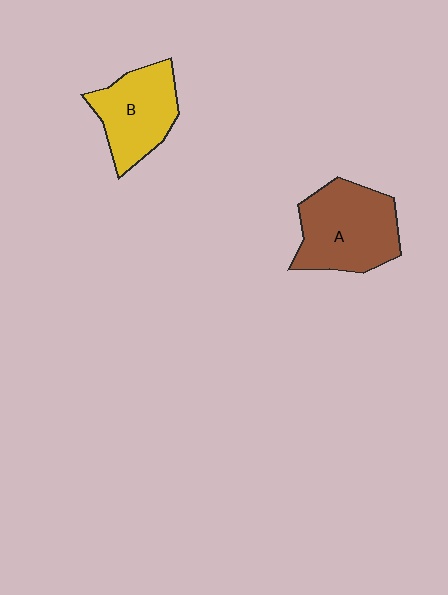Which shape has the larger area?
Shape A (brown).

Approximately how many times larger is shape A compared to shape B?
Approximately 1.2 times.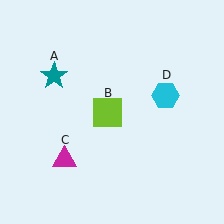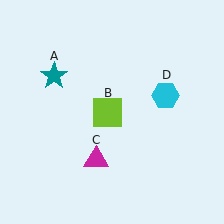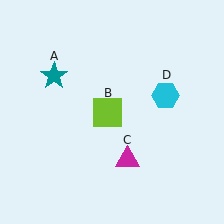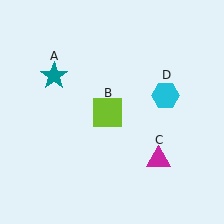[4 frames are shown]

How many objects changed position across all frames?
1 object changed position: magenta triangle (object C).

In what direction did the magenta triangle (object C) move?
The magenta triangle (object C) moved right.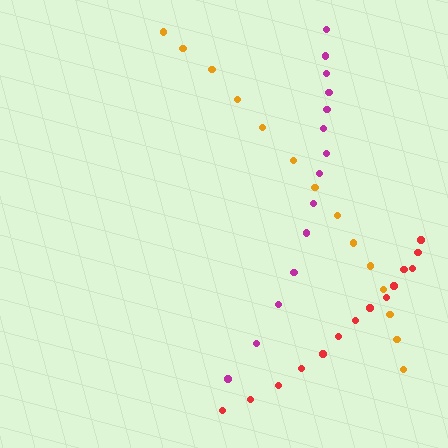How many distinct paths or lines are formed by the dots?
There are 3 distinct paths.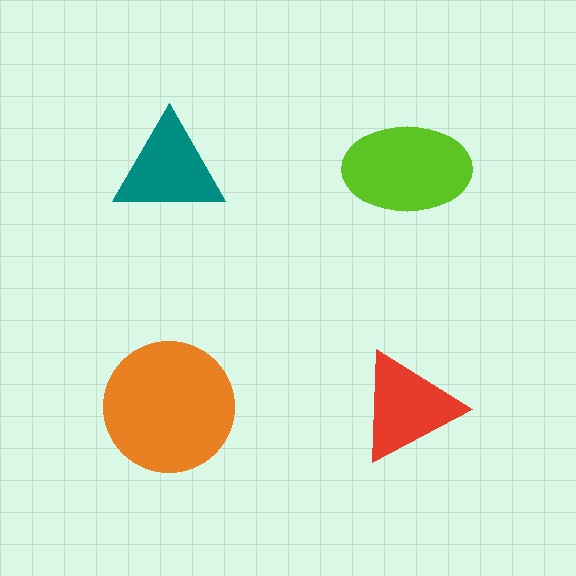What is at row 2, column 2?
A red triangle.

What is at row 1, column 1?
A teal triangle.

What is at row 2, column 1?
An orange circle.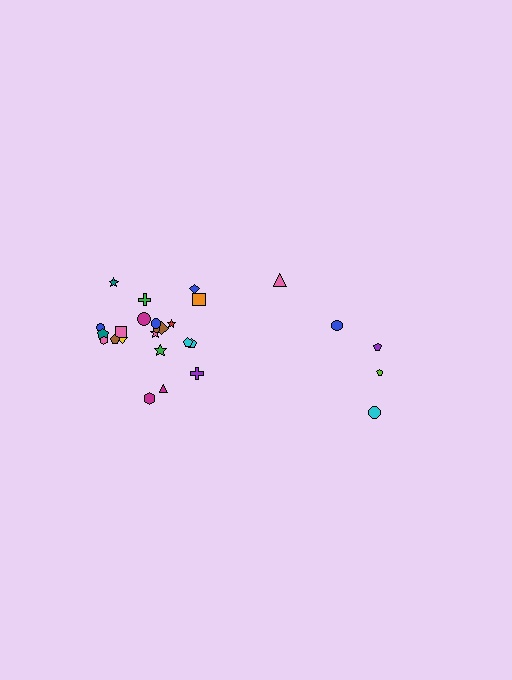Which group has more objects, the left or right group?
The left group.